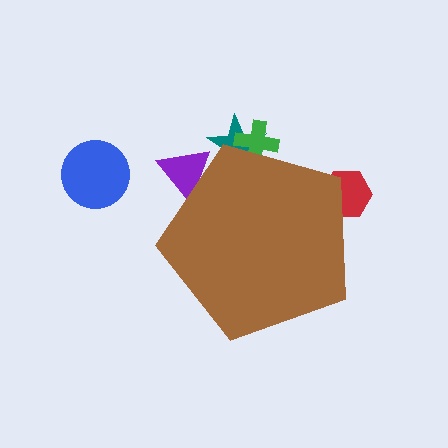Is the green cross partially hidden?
Yes, the green cross is partially hidden behind the brown pentagon.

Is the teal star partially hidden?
Yes, the teal star is partially hidden behind the brown pentagon.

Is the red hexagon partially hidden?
Yes, the red hexagon is partially hidden behind the brown pentagon.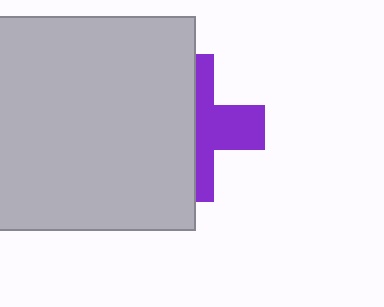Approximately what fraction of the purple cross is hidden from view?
Roughly 55% of the purple cross is hidden behind the light gray rectangle.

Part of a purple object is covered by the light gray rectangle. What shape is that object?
It is a cross.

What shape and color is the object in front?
The object in front is a light gray rectangle.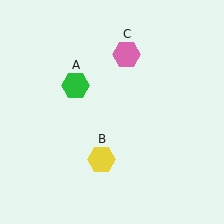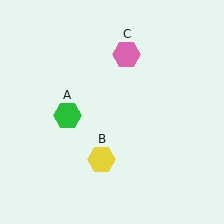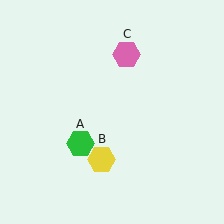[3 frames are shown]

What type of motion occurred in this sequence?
The green hexagon (object A) rotated counterclockwise around the center of the scene.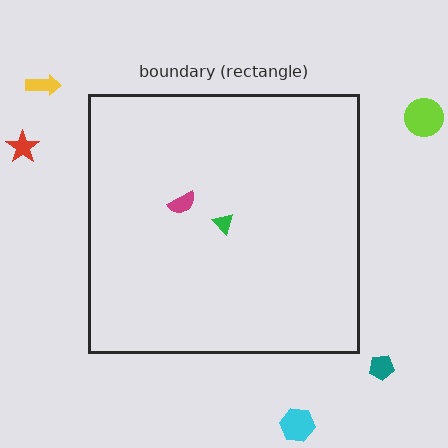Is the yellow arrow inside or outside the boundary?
Outside.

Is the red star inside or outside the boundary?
Outside.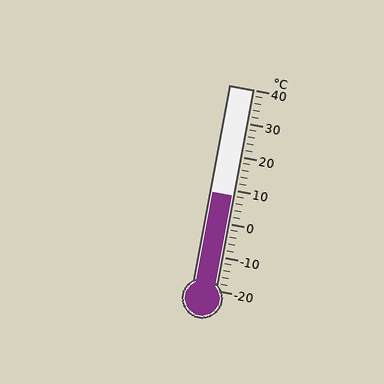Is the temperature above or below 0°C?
The temperature is above 0°C.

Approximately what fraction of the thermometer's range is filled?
The thermometer is filled to approximately 45% of its range.